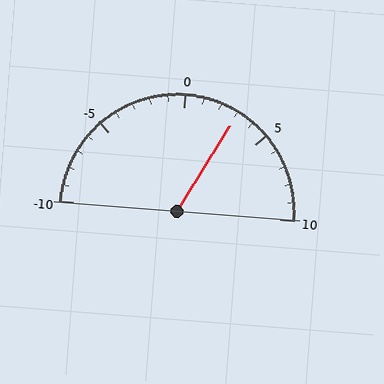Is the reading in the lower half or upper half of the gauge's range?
The reading is in the upper half of the range (-10 to 10).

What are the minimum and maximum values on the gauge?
The gauge ranges from -10 to 10.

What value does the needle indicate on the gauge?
The needle indicates approximately 3.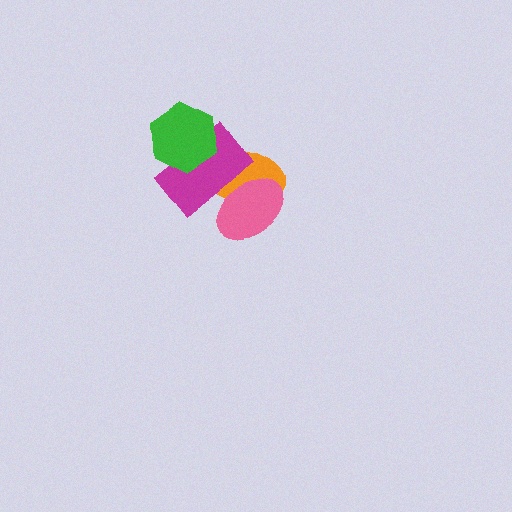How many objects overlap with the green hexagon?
1 object overlaps with the green hexagon.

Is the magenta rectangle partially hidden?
Yes, it is partially covered by another shape.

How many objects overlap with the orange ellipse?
2 objects overlap with the orange ellipse.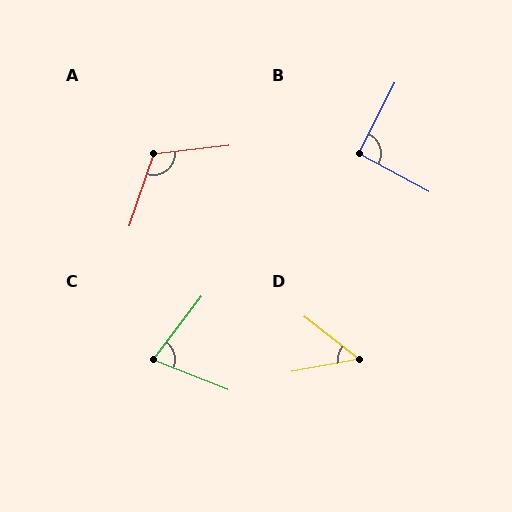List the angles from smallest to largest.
D (48°), C (74°), B (92°), A (115°).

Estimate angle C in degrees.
Approximately 74 degrees.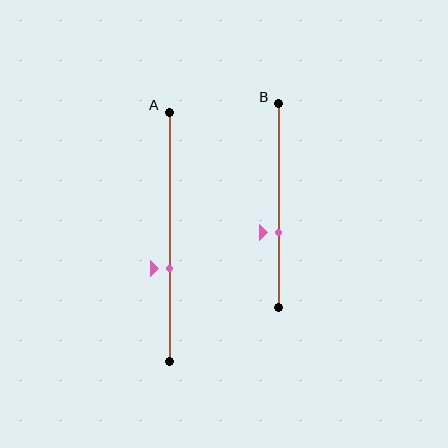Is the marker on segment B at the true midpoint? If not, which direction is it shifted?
No, the marker on segment B is shifted downward by about 13% of the segment length.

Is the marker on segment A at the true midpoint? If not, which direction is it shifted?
No, the marker on segment A is shifted downward by about 12% of the segment length.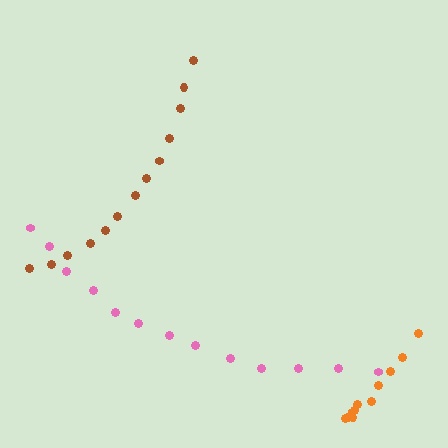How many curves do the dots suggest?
There are 3 distinct paths.